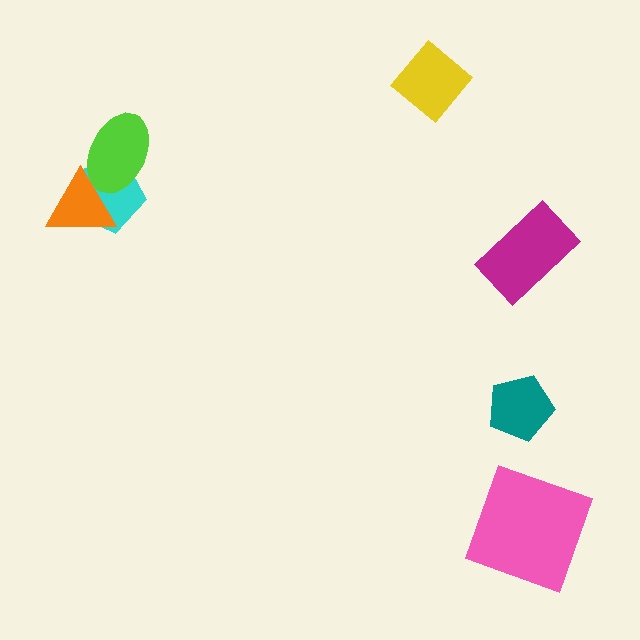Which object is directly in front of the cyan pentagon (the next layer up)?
The orange triangle is directly in front of the cyan pentagon.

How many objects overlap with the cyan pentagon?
2 objects overlap with the cyan pentagon.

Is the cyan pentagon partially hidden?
Yes, it is partially covered by another shape.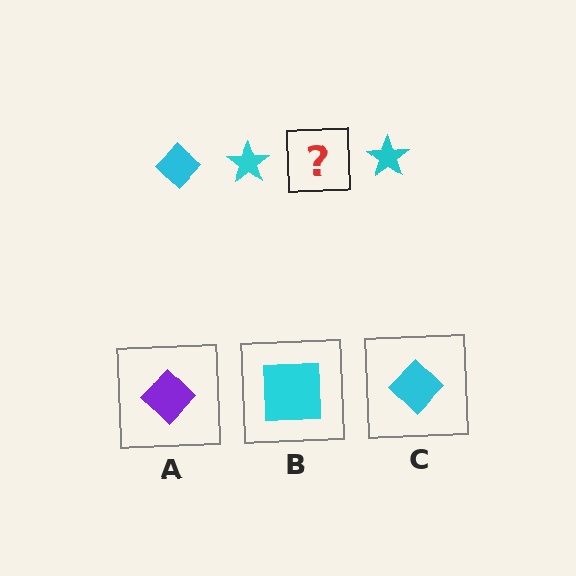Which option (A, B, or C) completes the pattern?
C.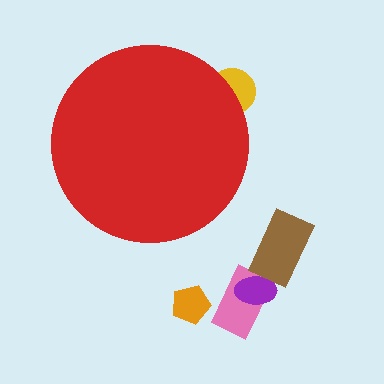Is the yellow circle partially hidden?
Yes, the yellow circle is partially hidden behind the red circle.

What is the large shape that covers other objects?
A red circle.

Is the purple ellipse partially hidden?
No, the purple ellipse is fully visible.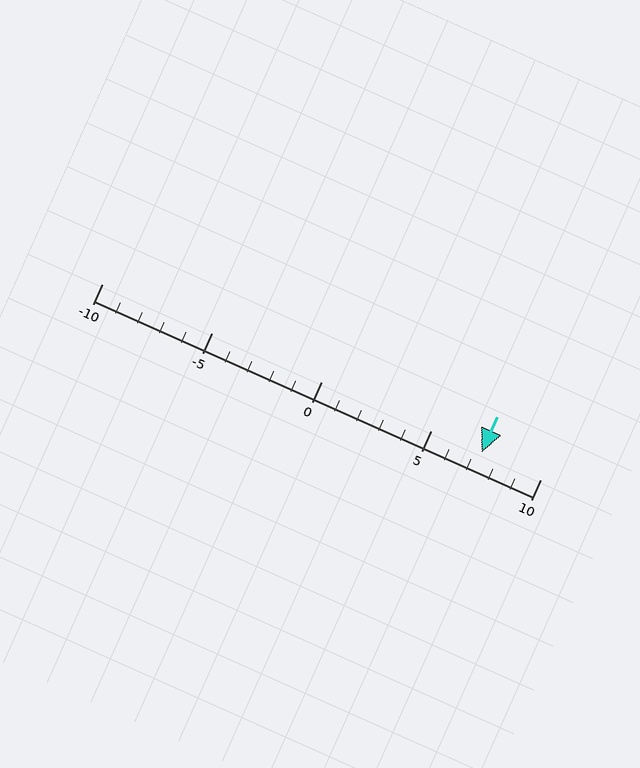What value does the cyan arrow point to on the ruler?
The cyan arrow points to approximately 7.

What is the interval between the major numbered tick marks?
The major tick marks are spaced 5 units apart.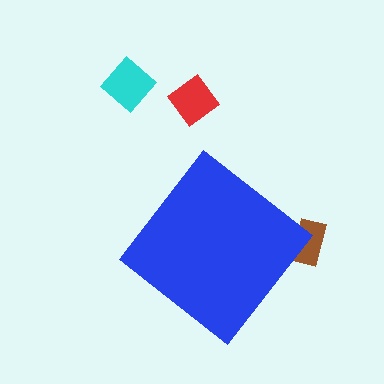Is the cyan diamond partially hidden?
No, the cyan diamond is fully visible.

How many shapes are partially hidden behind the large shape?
1 shape is partially hidden.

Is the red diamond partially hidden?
No, the red diamond is fully visible.